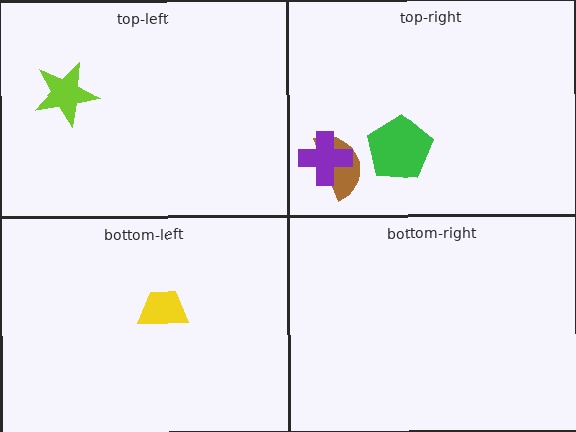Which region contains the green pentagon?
The top-right region.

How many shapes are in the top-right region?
3.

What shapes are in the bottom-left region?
The yellow trapezoid.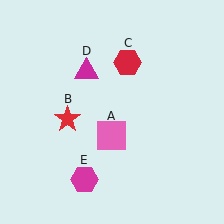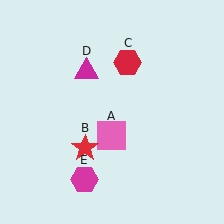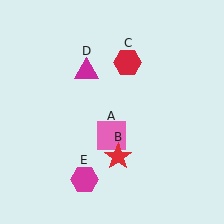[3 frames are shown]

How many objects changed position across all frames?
1 object changed position: red star (object B).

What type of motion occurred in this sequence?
The red star (object B) rotated counterclockwise around the center of the scene.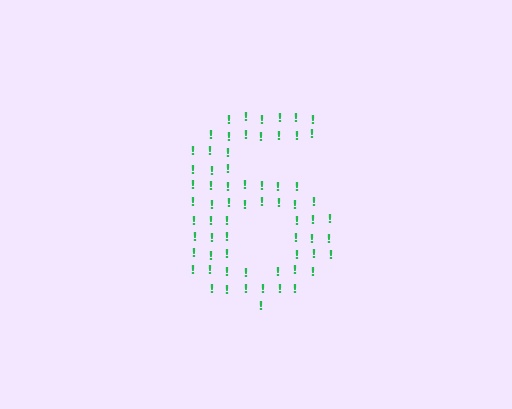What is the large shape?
The large shape is the digit 6.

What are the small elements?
The small elements are exclamation marks.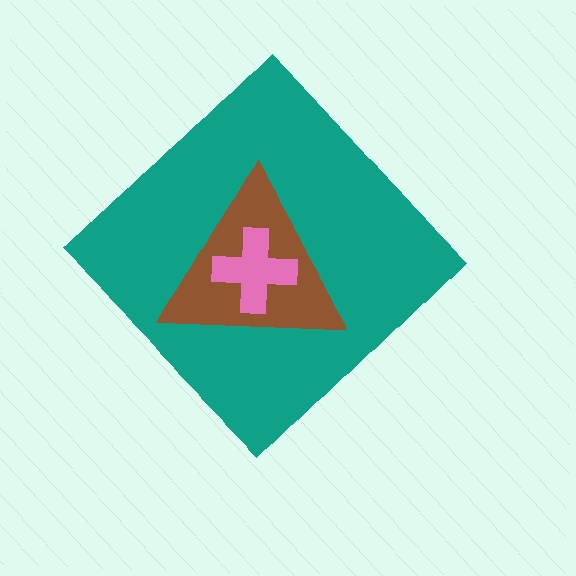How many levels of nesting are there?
3.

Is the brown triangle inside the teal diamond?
Yes.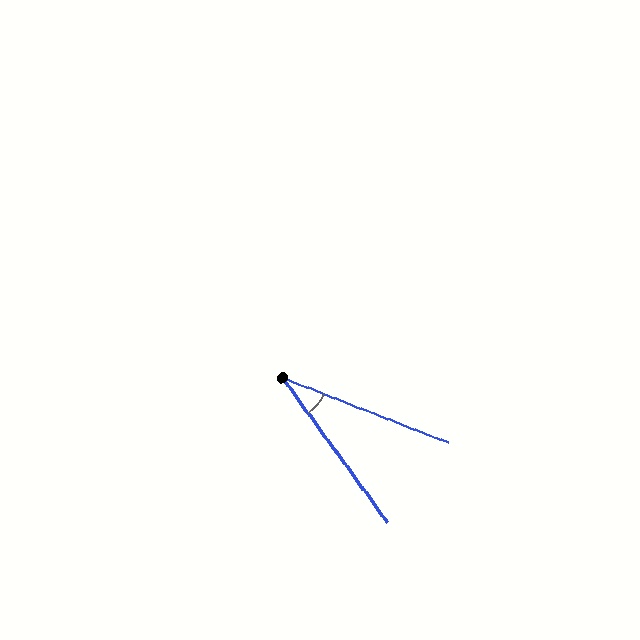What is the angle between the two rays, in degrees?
Approximately 32 degrees.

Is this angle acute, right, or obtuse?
It is acute.